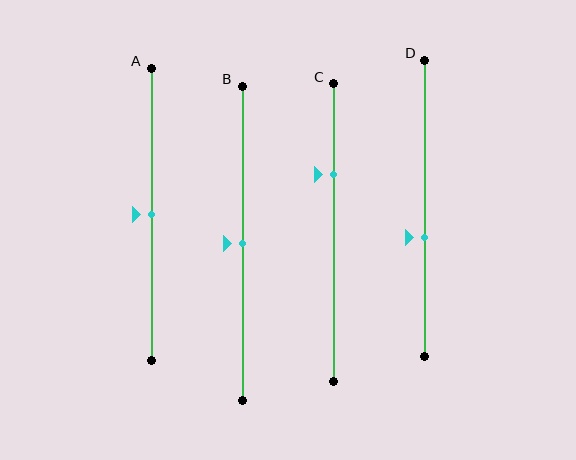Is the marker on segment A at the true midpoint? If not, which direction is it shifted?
Yes, the marker on segment A is at the true midpoint.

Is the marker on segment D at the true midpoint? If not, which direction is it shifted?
No, the marker on segment D is shifted downward by about 10% of the segment length.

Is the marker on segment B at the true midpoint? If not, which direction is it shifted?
Yes, the marker on segment B is at the true midpoint.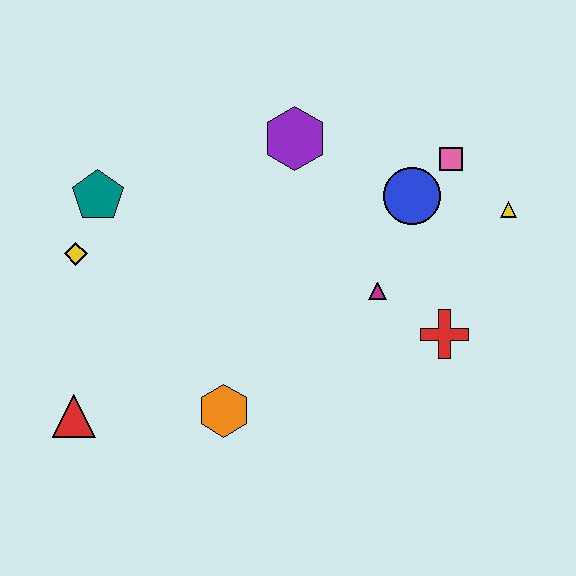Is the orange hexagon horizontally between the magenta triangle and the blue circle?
No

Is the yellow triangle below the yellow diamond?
No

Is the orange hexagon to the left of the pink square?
Yes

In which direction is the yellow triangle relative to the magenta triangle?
The yellow triangle is to the right of the magenta triangle.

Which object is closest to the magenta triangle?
The red cross is closest to the magenta triangle.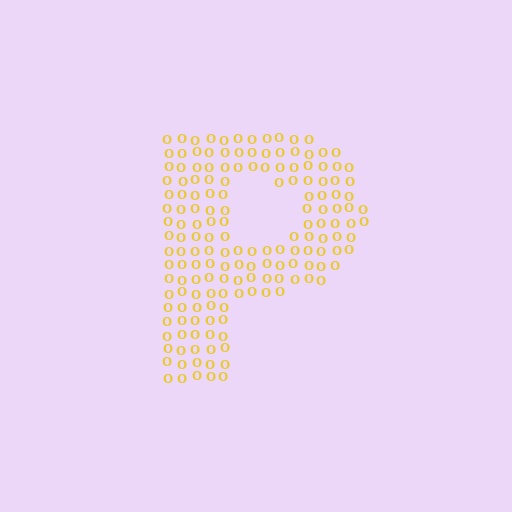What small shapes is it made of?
It is made of small letter O's.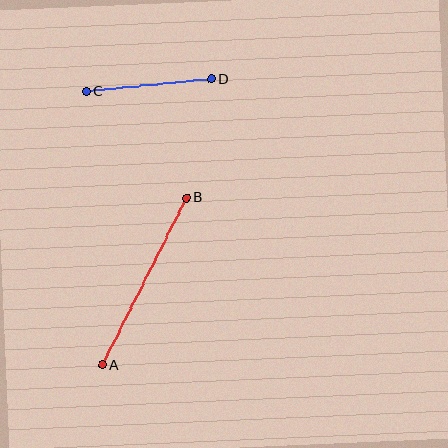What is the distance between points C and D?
The distance is approximately 126 pixels.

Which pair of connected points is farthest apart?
Points A and B are farthest apart.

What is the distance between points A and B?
The distance is approximately 187 pixels.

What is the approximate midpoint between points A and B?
The midpoint is at approximately (144, 282) pixels.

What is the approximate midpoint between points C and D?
The midpoint is at approximately (149, 86) pixels.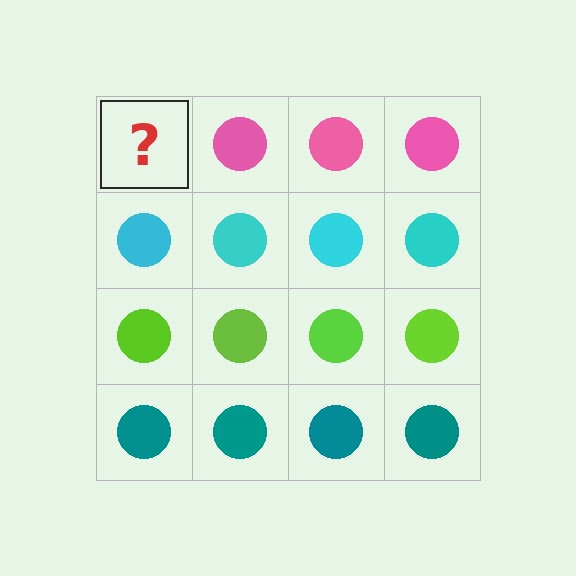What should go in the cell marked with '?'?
The missing cell should contain a pink circle.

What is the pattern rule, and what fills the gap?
The rule is that each row has a consistent color. The gap should be filled with a pink circle.